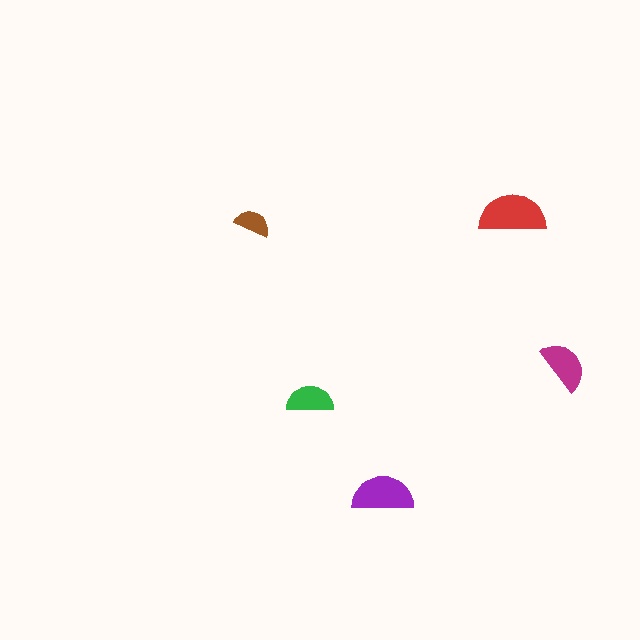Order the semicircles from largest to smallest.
the red one, the purple one, the magenta one, the green one, the brown one.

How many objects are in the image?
There are 5 objects in the image.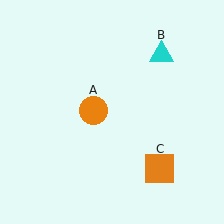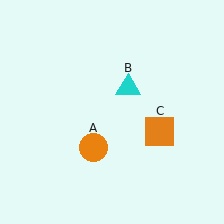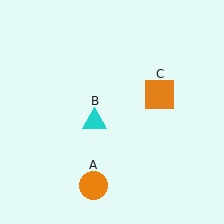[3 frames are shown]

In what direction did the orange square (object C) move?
The orange square (object C) moved up.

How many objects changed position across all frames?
3 objects changed position: orange circle (object A), cyan triangle (object B), orange square (object C).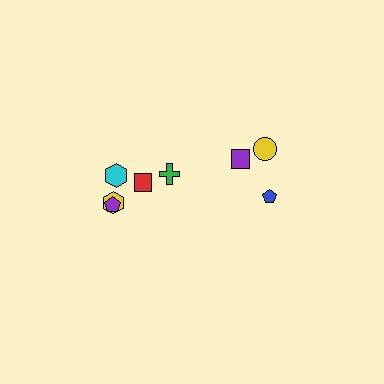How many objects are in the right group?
There are 3 objects.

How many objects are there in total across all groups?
There are 8 objects.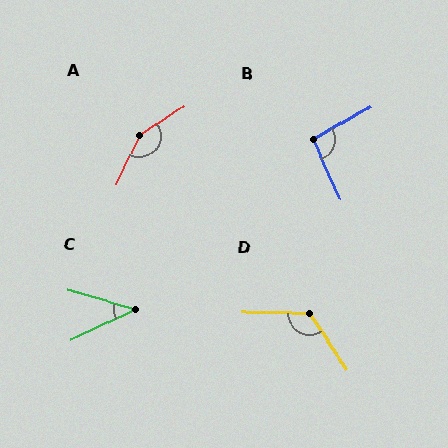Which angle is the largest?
A, at approximately 148 degrees.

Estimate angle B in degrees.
Approximately 96 degrees.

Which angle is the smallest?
C, at approximately 41 degrees.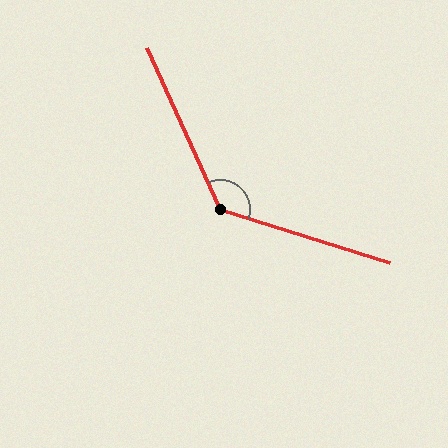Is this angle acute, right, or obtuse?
It is obtuse.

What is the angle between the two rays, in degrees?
Approximately 132 degrees.